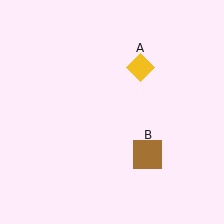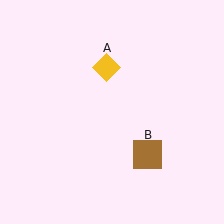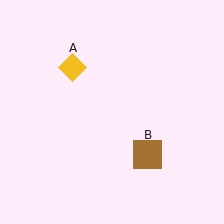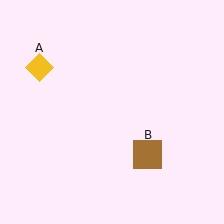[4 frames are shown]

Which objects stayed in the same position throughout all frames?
Brown square (object B) remained stationary.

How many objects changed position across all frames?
1 object changed position: yellow diamond (object A).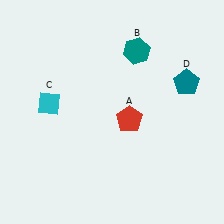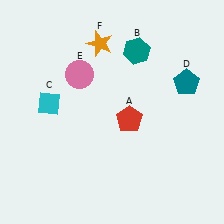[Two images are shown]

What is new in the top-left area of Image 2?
An orange star (F) was added in the top-left area of Image 2.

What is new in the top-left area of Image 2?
A pink circle (E) was added in the top-left area of Image 2.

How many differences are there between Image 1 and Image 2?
There are 2 differences between the two images.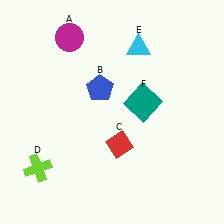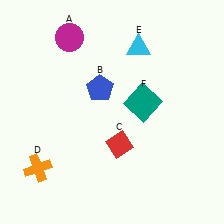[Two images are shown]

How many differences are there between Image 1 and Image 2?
There is 1 difference between the two images.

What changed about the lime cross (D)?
In Image 1, D is lime. In Image 2, it changed to orange.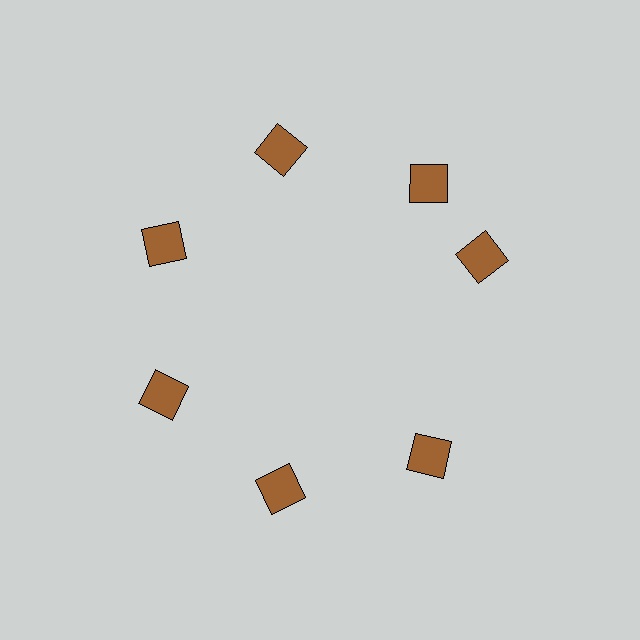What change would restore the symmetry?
The symmetry would be restored by rotating it back into even spacing with its neighbors so that all 7 squares sit at equal angles and equal distance from the center.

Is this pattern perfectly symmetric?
No. The 7 brown squares are arranged in a ring, but one element near the 3 o'clock position is rotated out of alignment along the ring, breaking the 7-fold rotational symmetry.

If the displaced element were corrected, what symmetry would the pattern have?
It would have 7-fold rotational symmetry — the pattern would map onto itself every 51 degrees.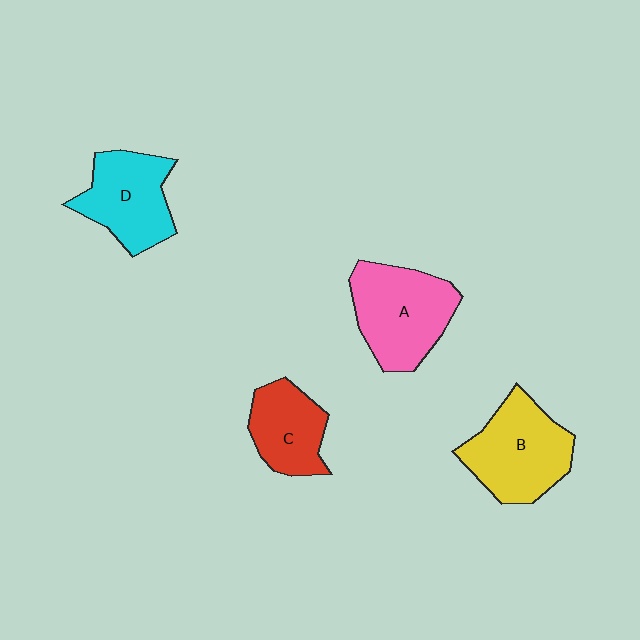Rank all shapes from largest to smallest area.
From largest to smallest: A (pink), B (yellow), D (cyan), C (red).